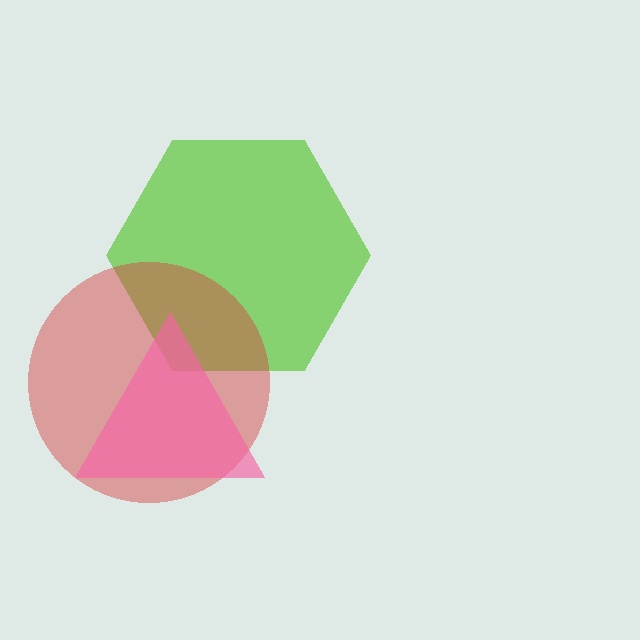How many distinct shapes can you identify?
There are 3 distinct shapes: a lime hexagon, a red circle, a pink triangle.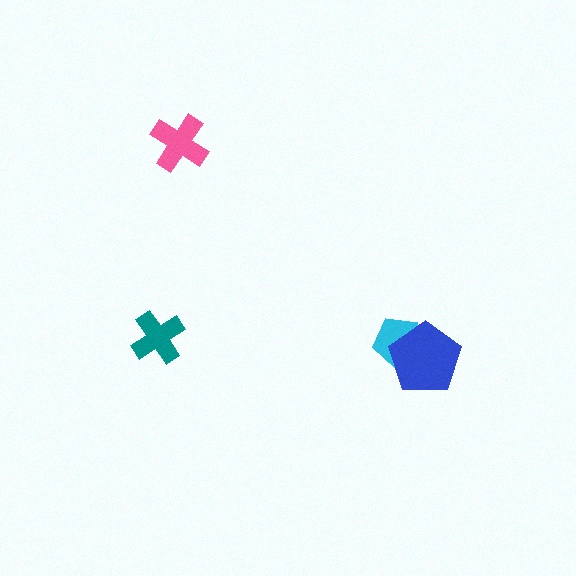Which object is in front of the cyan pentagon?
The blue pentagon is in front of the cyan pentagon.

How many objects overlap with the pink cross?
0 objects overlap with the pink cross.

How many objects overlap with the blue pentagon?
1 object overlaps with the blue pentagon.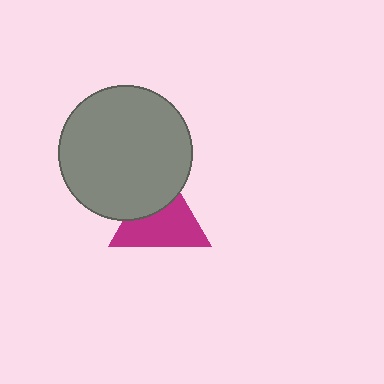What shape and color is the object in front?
The object in front is a gray circle.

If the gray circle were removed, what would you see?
You would see the complete magenta triangle.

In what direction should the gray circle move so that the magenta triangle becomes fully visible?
The gray circle should move up. That is the shortest direction to clear the overlap and leave the magenta triangle fully visible.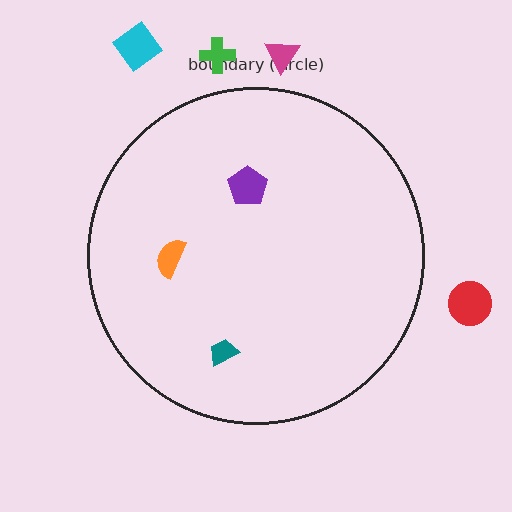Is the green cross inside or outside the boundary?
Outside.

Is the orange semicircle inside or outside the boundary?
Inside.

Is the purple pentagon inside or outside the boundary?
Inside.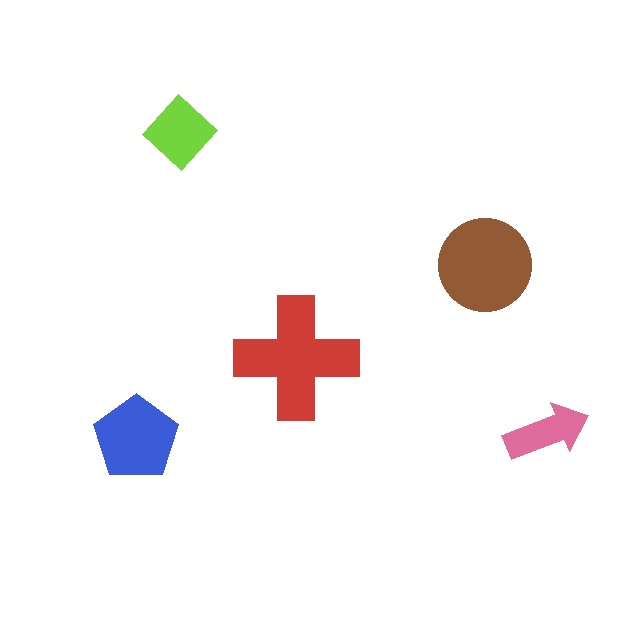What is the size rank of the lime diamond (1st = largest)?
4th.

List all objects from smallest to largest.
The pink arrow, the lime diamond, the blue pentagon, the brown circle, the red cross.